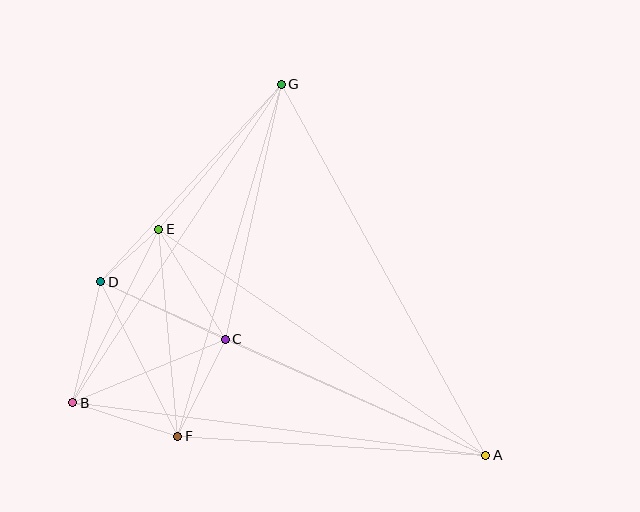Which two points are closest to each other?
Points D and E are closest to each other.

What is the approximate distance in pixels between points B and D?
The distance between B and D is approximately 124 pixels.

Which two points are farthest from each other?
Points A and G are farthest from each other.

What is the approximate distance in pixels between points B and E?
The distance between B and E is approximately 194 pixels.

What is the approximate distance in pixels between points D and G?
The distance between D and G is approximately 268 pixels.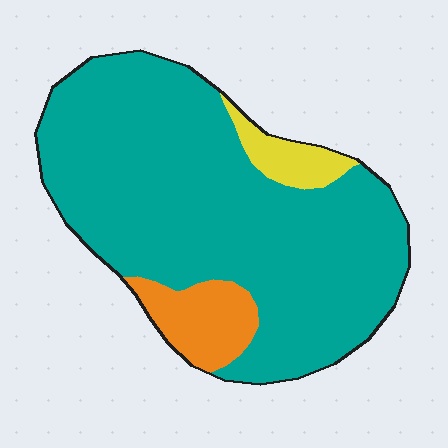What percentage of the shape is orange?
Orange takes up less than a sixth of the shape.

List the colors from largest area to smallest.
From largest to smallest: teal, orange, yellow.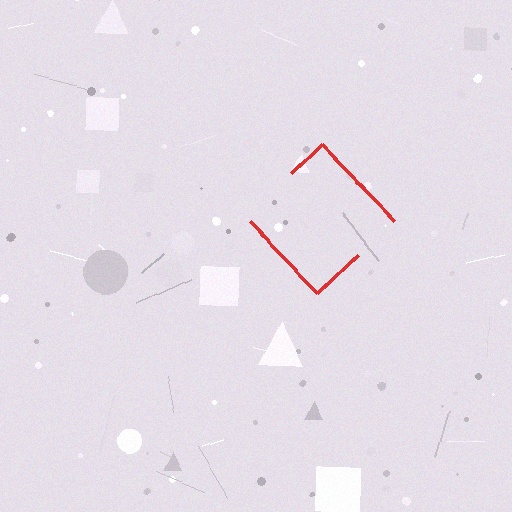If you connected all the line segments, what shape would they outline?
They would outline a diamond.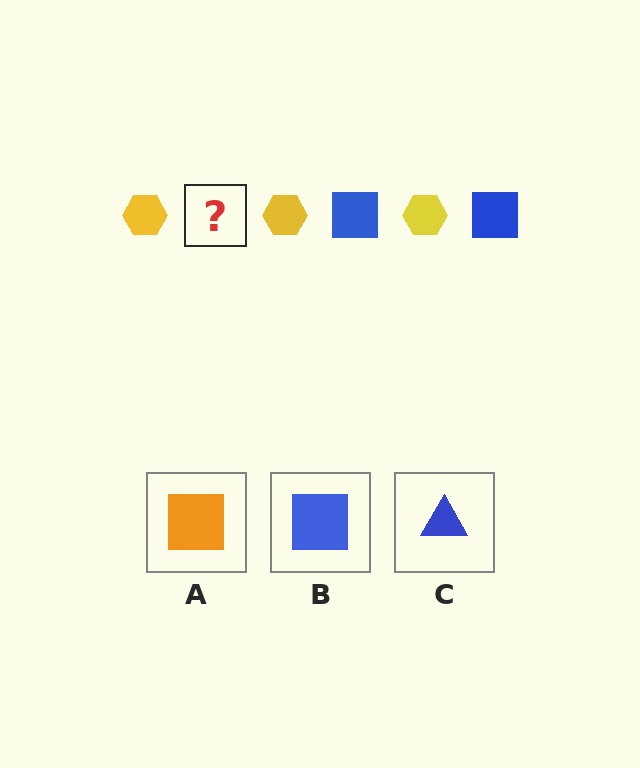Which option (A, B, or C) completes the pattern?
B.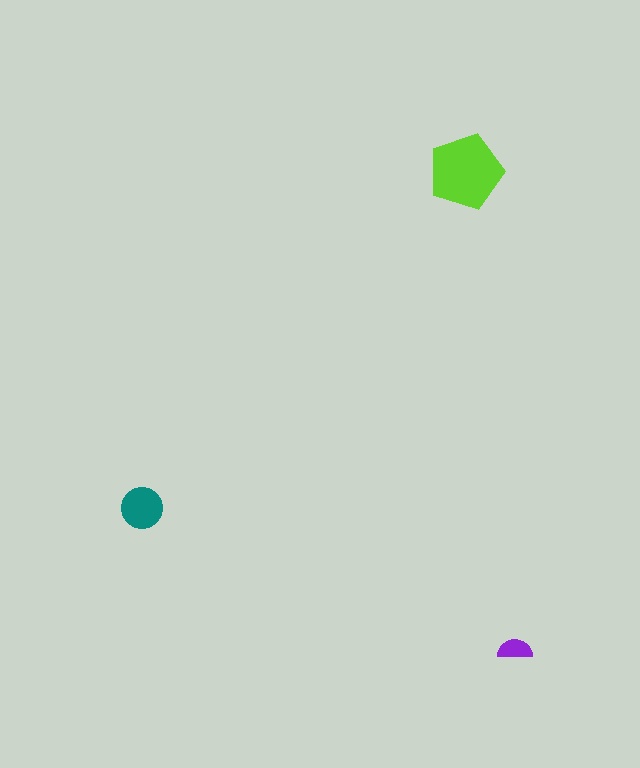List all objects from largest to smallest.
The lime pentagon, the teal circle, the purple semicircle.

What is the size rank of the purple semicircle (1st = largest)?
3rd.